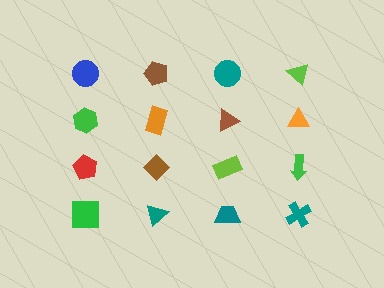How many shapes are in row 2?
4 shapes.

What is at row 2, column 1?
A green hexagon.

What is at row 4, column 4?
A teal cross.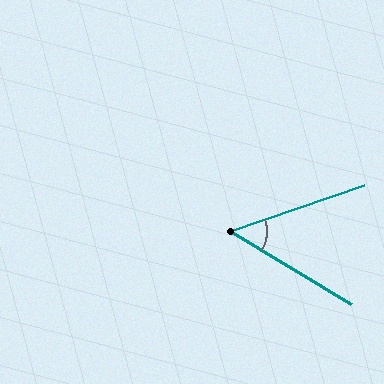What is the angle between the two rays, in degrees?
Approximately 50 degrees.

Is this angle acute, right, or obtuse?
It is acute.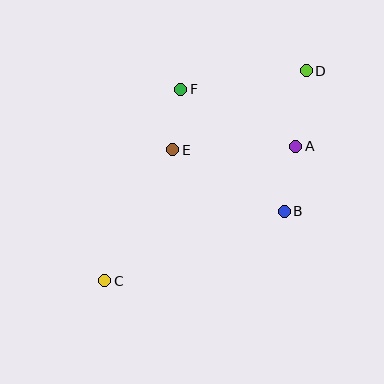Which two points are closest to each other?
Points E and F are closest to each other.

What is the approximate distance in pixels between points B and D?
The distance between B and D is approximately 142 pixels.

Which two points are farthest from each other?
Points C and D are farthest from each other.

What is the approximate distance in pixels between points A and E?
The distance between A and E is approximately 123 pixels.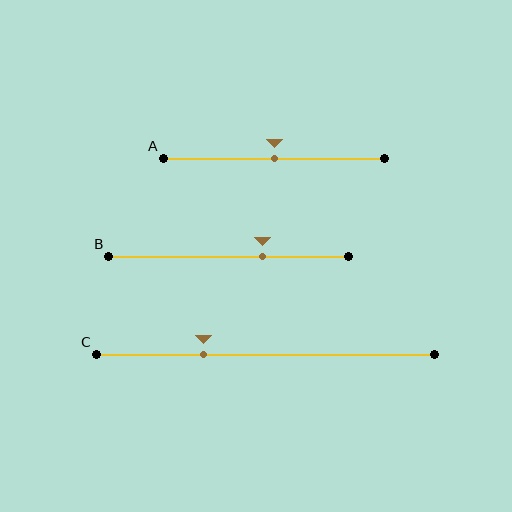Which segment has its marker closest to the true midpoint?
Segment A has its marker closest to the true midpoint.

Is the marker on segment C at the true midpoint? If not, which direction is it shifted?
No, the marker on segment C is shifted to the left by about 18% of the segment length.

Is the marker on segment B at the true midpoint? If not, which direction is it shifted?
No, the marker on segment B is shifted to the right by about 14% of the segment length.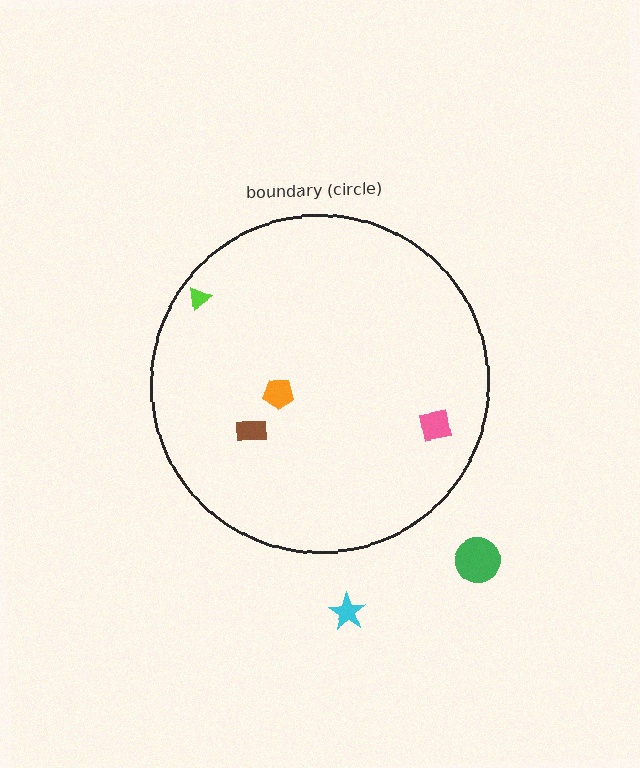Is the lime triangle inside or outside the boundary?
Inside.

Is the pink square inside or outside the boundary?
Inside.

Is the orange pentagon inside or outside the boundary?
Inside.